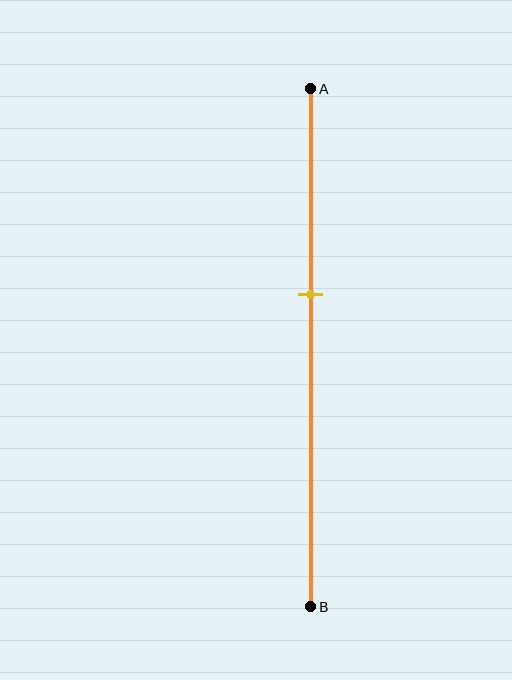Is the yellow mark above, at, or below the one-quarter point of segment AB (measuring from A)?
The yellow mark is below the one-quarter point of segment AB.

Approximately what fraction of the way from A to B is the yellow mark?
The yellow mark is approximately 40% of the way from A to B.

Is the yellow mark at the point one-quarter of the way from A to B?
No, the mark is at about 40% from A, not at the 25% one-quarter point.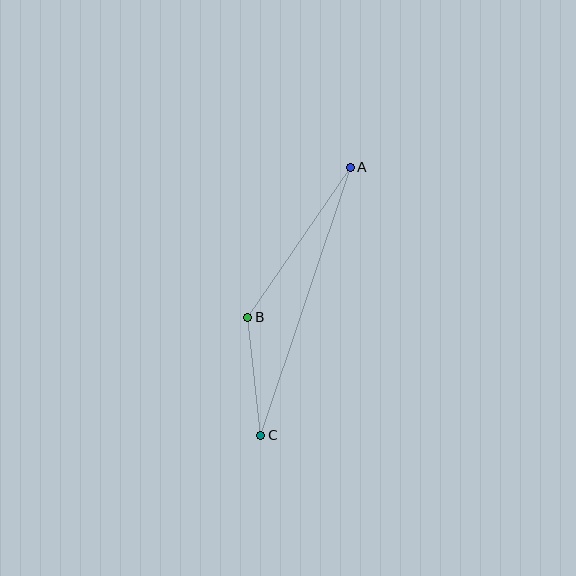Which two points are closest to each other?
Points B and C are closest to each other.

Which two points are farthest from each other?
Points A and C are farthest from each other.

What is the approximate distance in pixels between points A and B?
The distance between A and B is approximately 182 pixels.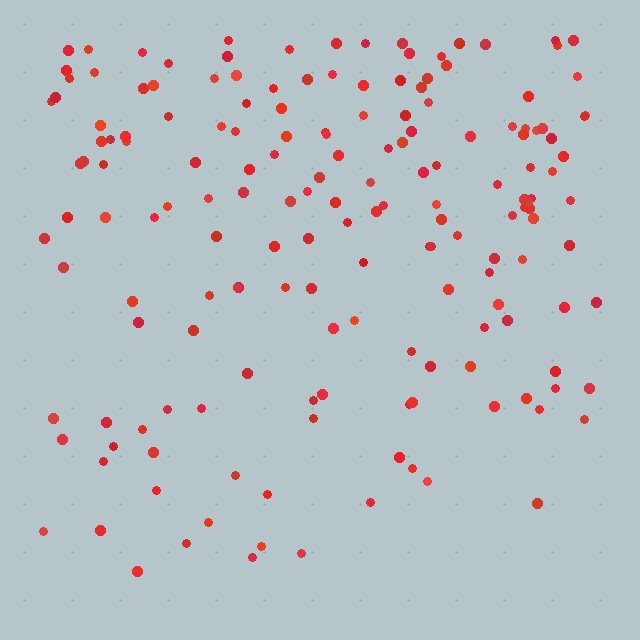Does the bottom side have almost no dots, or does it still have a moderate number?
Still a moderate number, just noticeably fewer than the top.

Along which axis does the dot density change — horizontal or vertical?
Vertical.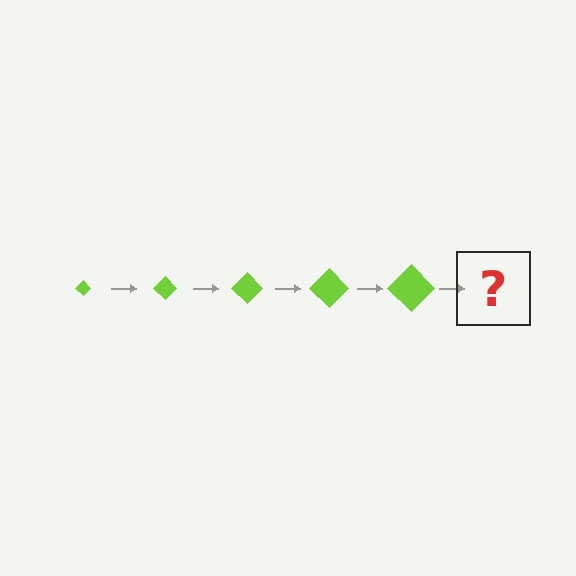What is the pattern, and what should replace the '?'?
The pattern is that the diamond gets progressively larger each step. The '?' should be a lime diamond, larger than the previous one.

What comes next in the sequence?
The next element should be a lime diamond, larger than the previous one.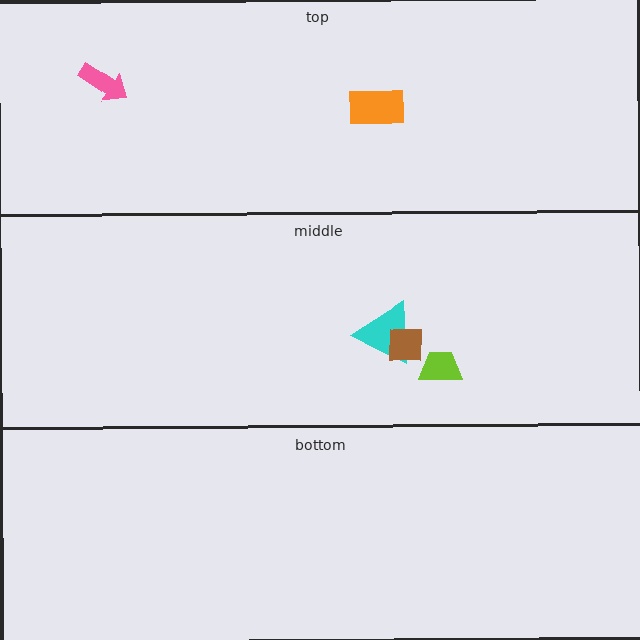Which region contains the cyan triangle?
The middle region.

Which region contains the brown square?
The middle region.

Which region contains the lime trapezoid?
The middle region.